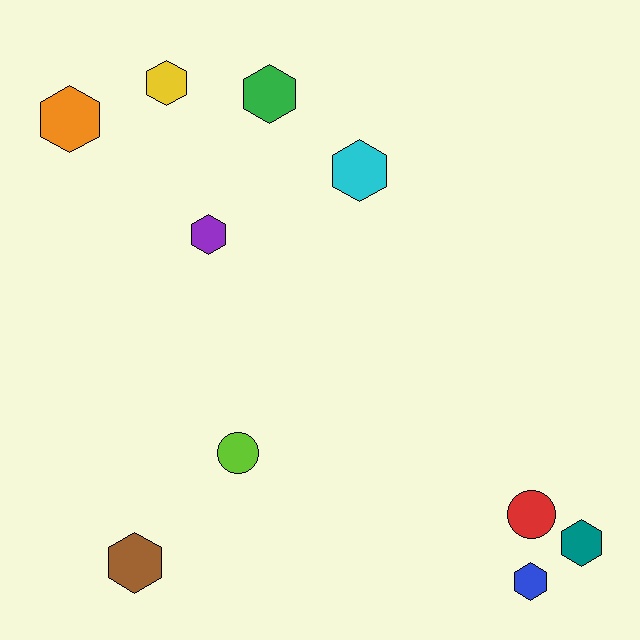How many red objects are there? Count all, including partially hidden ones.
There is 1 red object.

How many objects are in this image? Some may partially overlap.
There are 10 objects.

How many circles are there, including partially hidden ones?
There are 2 circles.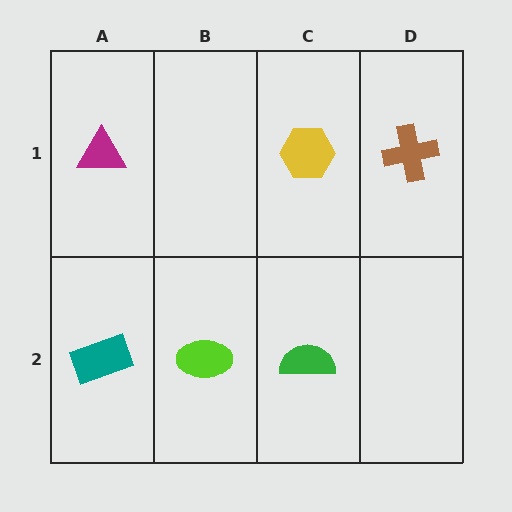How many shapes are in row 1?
3 shapes.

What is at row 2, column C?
A green semicircle.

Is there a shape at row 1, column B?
No, that cell is empty.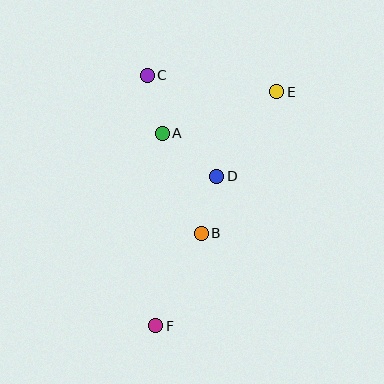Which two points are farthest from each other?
Points E and F are farthest from each other.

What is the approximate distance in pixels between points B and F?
The distance between B and F is approximately 103 pixels.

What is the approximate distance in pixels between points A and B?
The distance between A and B is approximately 108 pixels.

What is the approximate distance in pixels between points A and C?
The distance between A and C is approximately 60 pixels.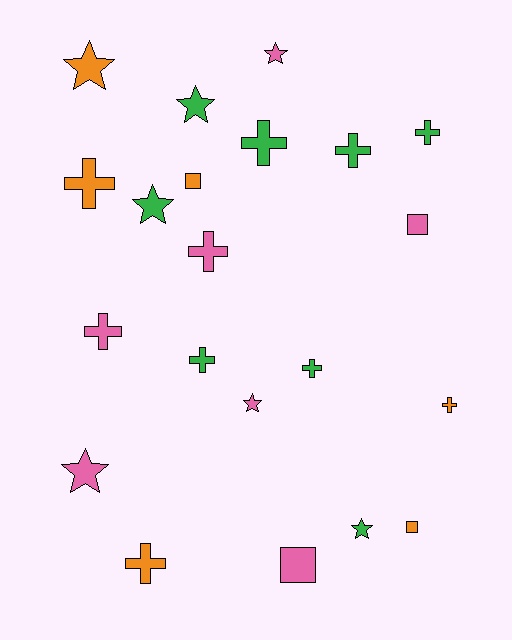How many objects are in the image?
There are 21 objects.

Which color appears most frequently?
Green, with 8 objects.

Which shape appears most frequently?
Cross, with 10 objects.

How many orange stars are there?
There is 1 orange star.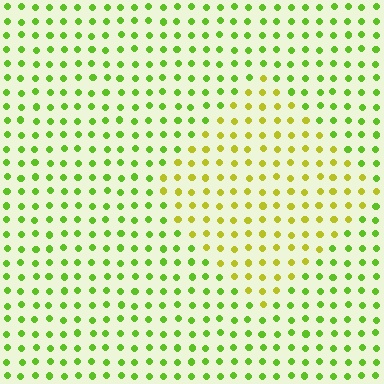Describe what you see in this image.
The image is filled with small lime elements in a uniform arrangement. A diamond-shaped region is visible where the elements are tinted to a slightly different hue, forming a subtle color boundary.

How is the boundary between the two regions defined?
The boundary is defined purely by a slight shift in hue (about 35 degrees). Spacing, size, and orientation are identical on both sides.